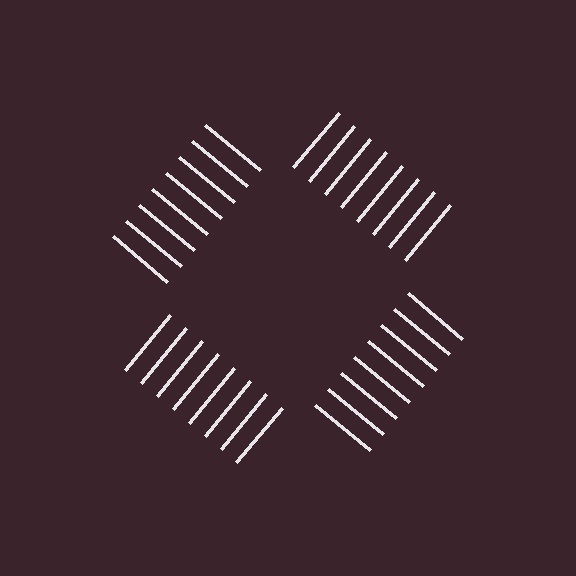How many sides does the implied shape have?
4 sides — the line-ends trace a square.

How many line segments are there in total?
32 — 8 along each of the 4 edges.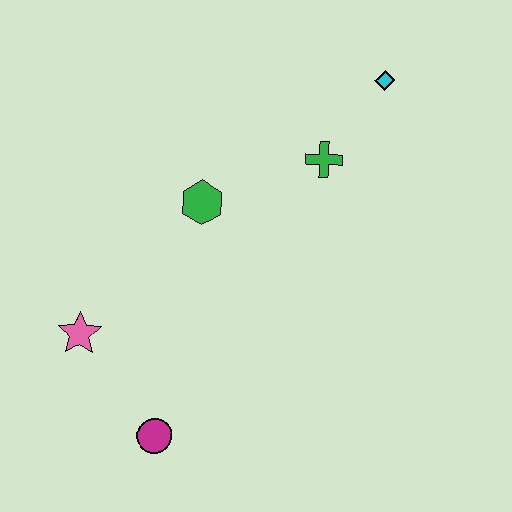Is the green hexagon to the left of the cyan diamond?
Yes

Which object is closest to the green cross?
The cyan diamond is closest to the green cross.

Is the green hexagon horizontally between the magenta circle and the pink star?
No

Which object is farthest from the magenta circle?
The cyan diamond is farthest from the magenta circle.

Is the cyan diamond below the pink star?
No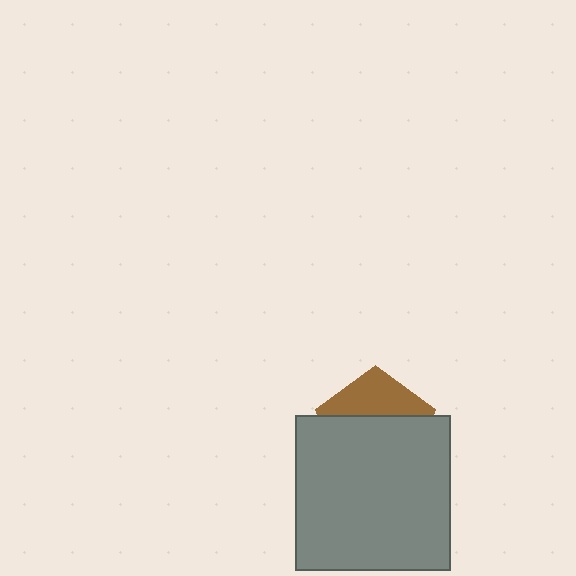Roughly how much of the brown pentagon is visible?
A small part of it is visible (roughly 36%).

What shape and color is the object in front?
The object in front is a gray square.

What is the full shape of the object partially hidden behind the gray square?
The partially hidden object is a brown pentagon.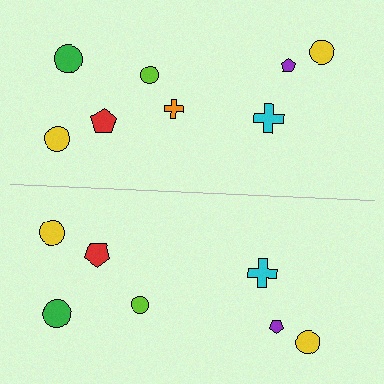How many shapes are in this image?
There are 15 shapes in this image.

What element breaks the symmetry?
A orange cross is missing from the bottom side.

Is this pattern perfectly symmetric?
No, the pattern is not perfectly symmetric. A orange cross is missing from the bottom side.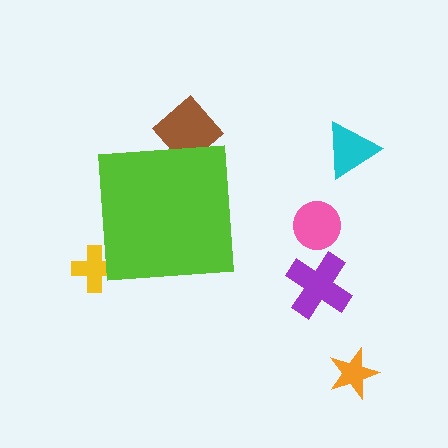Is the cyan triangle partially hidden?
No, the cyan triangle is fully visible.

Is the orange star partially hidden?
No, the orange star is fully visible.